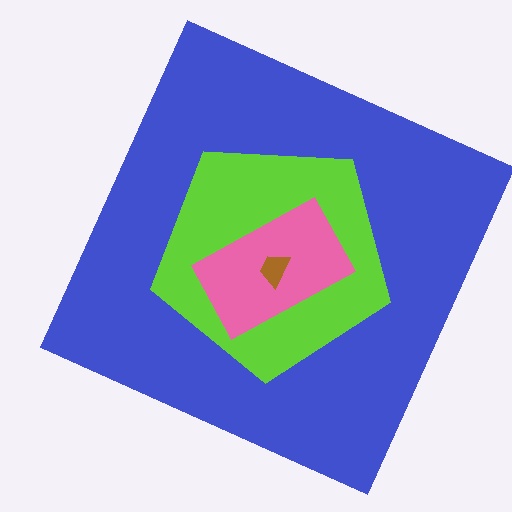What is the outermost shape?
The blue square.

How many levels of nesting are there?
4.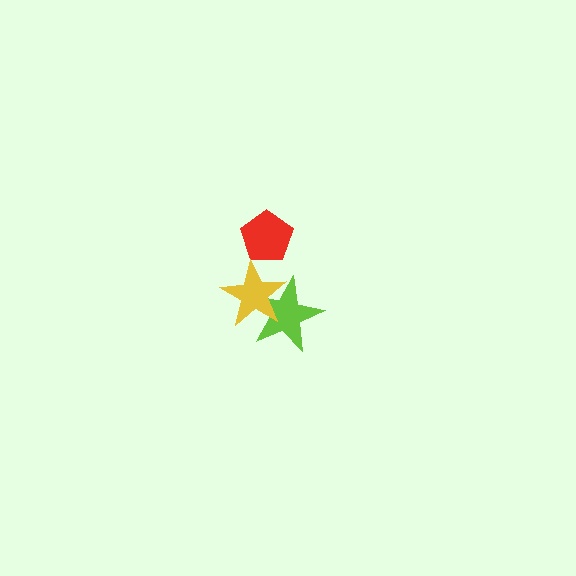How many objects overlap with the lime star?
1 object overlaps with the lime star.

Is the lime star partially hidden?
Yes, it is partially covered by another shape.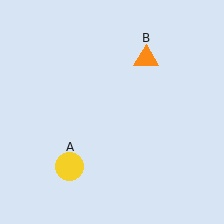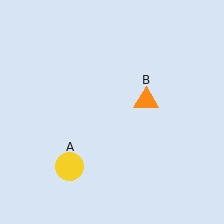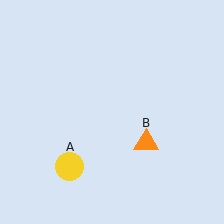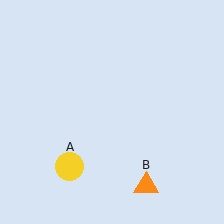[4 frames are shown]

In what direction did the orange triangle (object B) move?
The orange triangle (object B) moved down.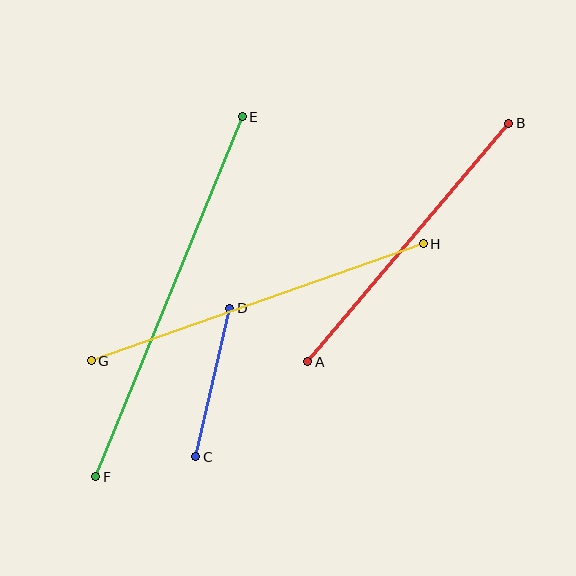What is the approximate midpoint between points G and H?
The midpoint is at approximately (257, 302) pixels.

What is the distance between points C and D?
The distance is approximately 152 pixels.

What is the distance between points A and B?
The distance is approximately 312 pixels.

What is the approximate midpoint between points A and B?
The midpoint is at approximately (408, 242) pixels.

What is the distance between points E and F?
The distance is approximately 389 pixels.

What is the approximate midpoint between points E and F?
The midpoint is at approximately (169, 297) pixels.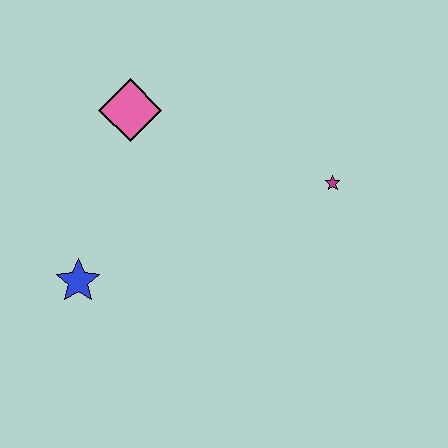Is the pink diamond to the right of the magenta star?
No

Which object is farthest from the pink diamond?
The magenta star is farthest from the pink diamond.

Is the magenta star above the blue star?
Yes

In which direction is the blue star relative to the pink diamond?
The blue star is below the pink diamond.